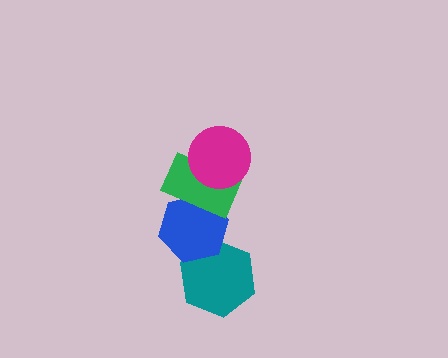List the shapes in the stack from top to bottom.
From top to bottom: the magenta circle, the green rectangle, the blue hexagon, the teal hexagon.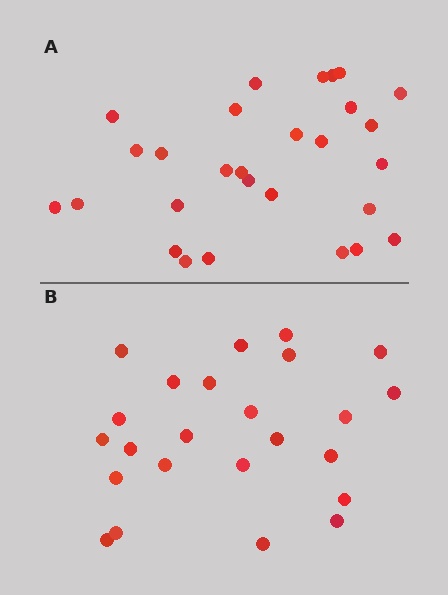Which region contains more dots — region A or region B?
Region A (the top region) has more dots.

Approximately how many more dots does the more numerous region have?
Region A has about 4 more dots than region B.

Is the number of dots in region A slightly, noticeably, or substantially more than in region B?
Region A has only slightly more — the two regions are fairly close. The ratio is roughly 1.2 to 1.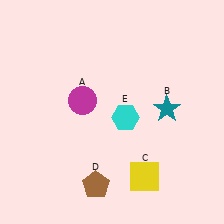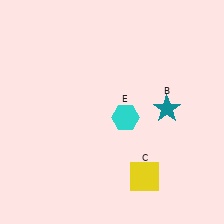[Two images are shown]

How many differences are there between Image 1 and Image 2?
There are 2 differences between the two images.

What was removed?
The brown pentagon (D), the magenta circle (A) were removed in Image 2.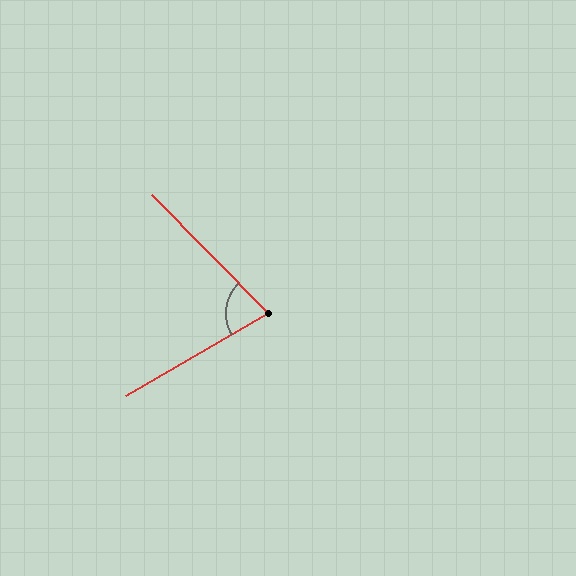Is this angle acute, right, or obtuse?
It is acute.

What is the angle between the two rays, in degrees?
Approximately 76 degrees.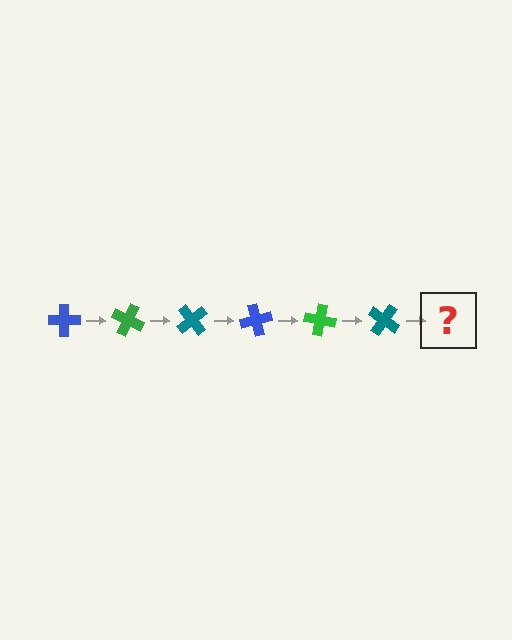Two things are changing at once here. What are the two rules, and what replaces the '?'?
The two rules are that it rotates 25 degrees each step and the color cycles through blue, green, and teal. The '?' should be a blue cross, rotated 150 degrees from the start.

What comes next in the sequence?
The next element should be a blue cross, rotated 150 degrees from the start.